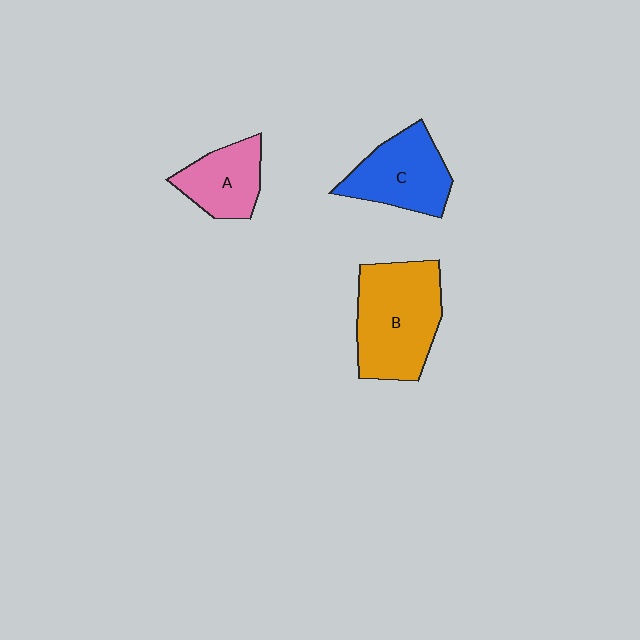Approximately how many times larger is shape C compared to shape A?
Approximately 1.3 times.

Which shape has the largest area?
Shape B (orange).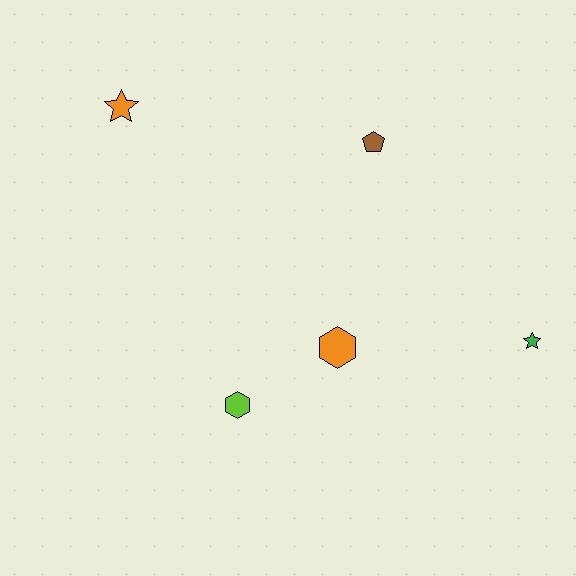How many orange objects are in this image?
There are 2 orange objects.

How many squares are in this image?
There are no squares.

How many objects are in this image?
There are 5 objects.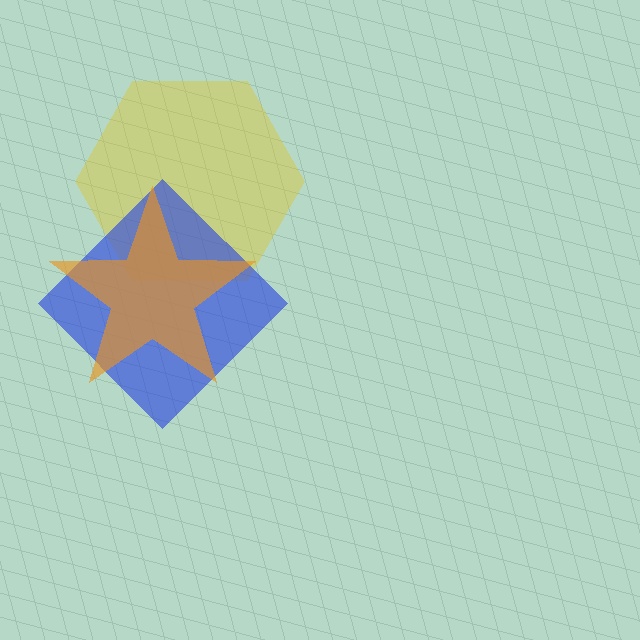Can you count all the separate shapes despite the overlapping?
Yes, there are 3 separate shapes.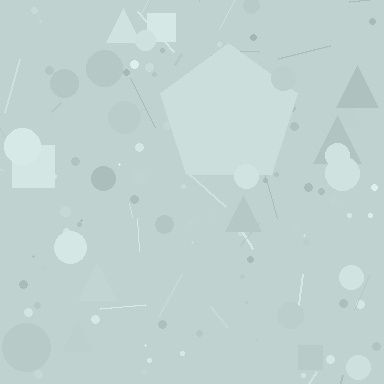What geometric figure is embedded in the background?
A pentagon is embedded in the background.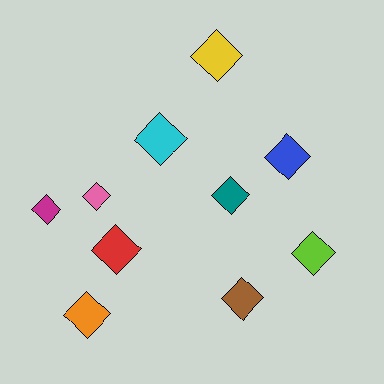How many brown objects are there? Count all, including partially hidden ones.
There is 1 brown object.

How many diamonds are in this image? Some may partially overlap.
There are 10 diamonds.